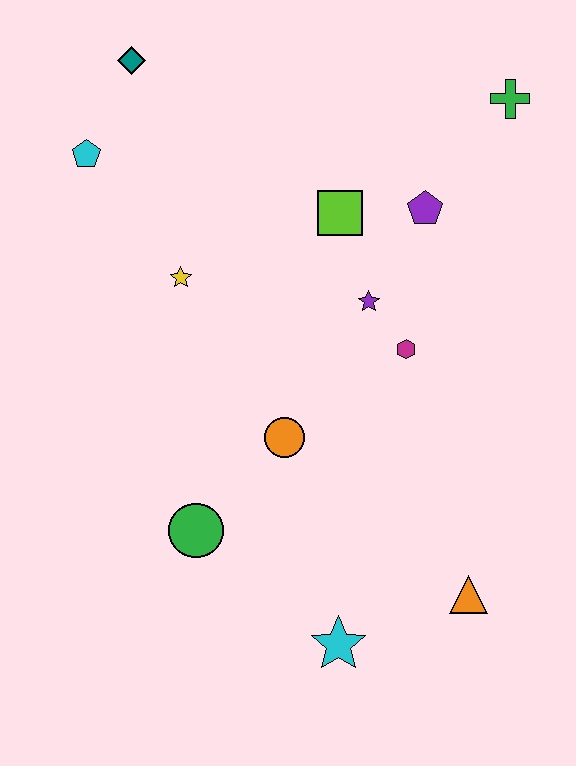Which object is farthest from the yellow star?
The orange triangle is farthest from the yellow star.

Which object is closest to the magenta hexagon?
The purple star is closest to the magenta hexagon.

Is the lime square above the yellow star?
Yes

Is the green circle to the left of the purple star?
Yes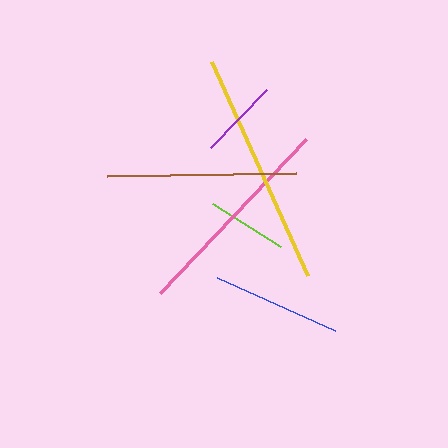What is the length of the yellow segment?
The yellow segment is approximately 234 pixels long.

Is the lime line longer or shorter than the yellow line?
The yellow line is longer than the lime line.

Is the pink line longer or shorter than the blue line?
The pink line is longer than the blue line.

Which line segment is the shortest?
The purple line is the shortest at approximately 80 pixels.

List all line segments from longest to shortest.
From longest to shortest: yellow, pink, brown, blue, lime, purple.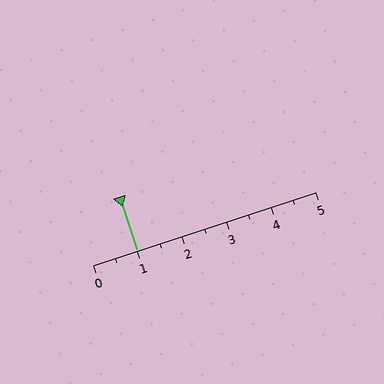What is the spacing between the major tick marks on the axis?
The major ticks are spaced 1 apart.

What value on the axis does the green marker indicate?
The marker indicates approximately 1.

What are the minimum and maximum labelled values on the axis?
The axis runs from 0 to 5.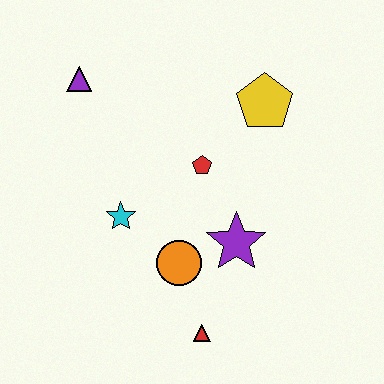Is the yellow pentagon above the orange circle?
Yes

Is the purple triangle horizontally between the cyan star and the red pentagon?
No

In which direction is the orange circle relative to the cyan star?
The orange circle is to the right of the cyan star.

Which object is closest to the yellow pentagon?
The red pentagon is closest to the yellow pentagon.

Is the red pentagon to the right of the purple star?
No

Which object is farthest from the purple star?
The purple triangle is farthest from the purple star.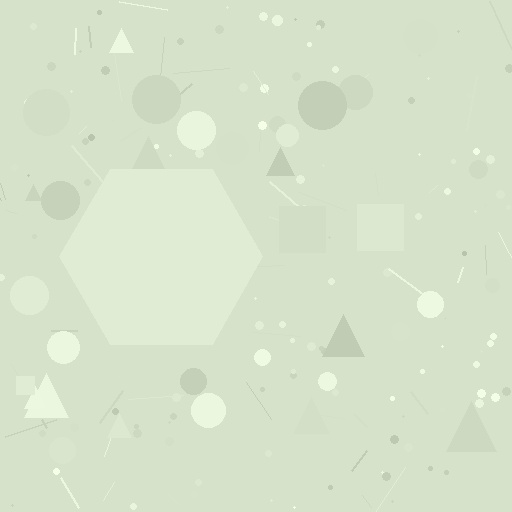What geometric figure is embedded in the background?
A hexagon is embedded in the background.